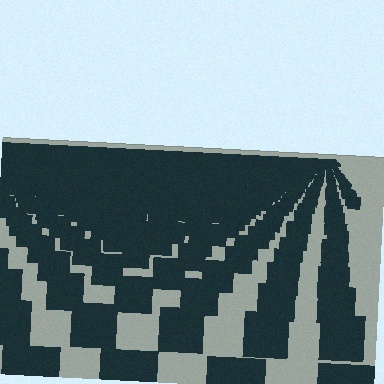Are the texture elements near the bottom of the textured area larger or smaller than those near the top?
Larger. Near the bottom, elements are closer to the viewer and appear at a bigger on-screen size.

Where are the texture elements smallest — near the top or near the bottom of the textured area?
Near the top.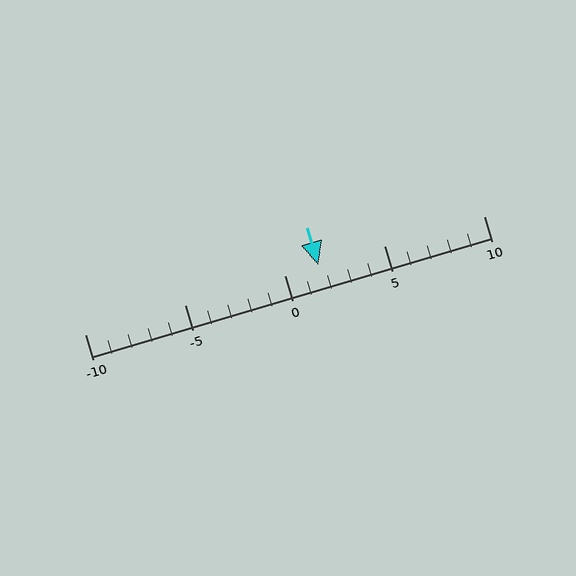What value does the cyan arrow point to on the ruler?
The cyan arrow points to approximately 2.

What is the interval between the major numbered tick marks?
The major tick marks are spaced 5 units apart.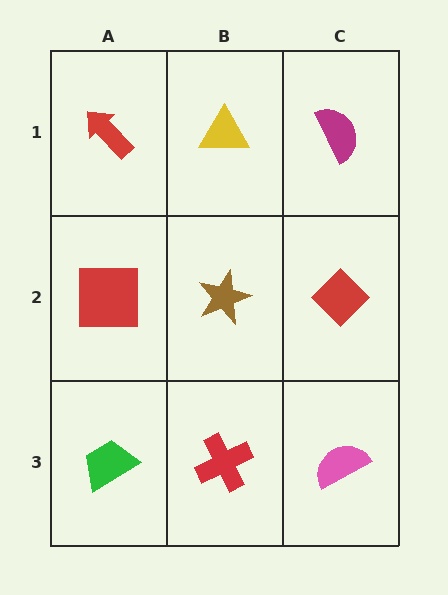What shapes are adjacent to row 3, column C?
A red diamond (row 2, column C), a red cross (row 3, column B).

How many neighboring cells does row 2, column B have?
4.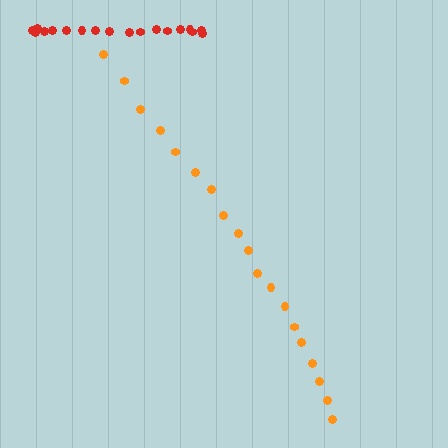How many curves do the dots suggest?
There are 2 distinct paths.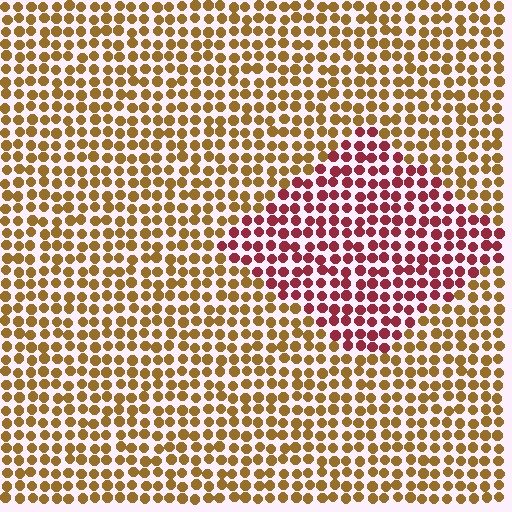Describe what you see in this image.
The image is filled with small brown elements in a uniform arrangement. A diamond-shaped region is visible where the elements are tinted to a slightly different hue, forming a subtle color boundary.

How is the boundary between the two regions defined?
The boundary is defined purely by a slight shift in hue (about 50 degrees). Spacing, size, and orientation are identical on both sides.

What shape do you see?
I see a diamond.